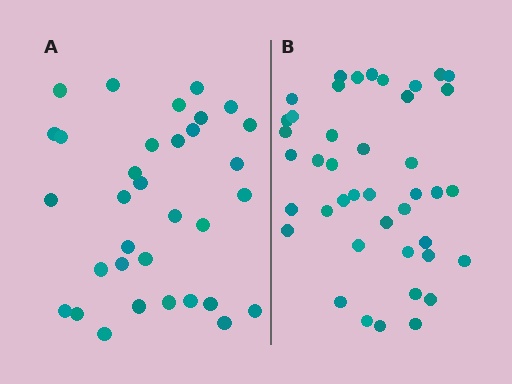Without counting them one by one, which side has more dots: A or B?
Region B (the right region) has more dots.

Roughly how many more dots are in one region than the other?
Region B has roughly 8 or so more dots than region A.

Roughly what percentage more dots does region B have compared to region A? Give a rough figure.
About 25% more.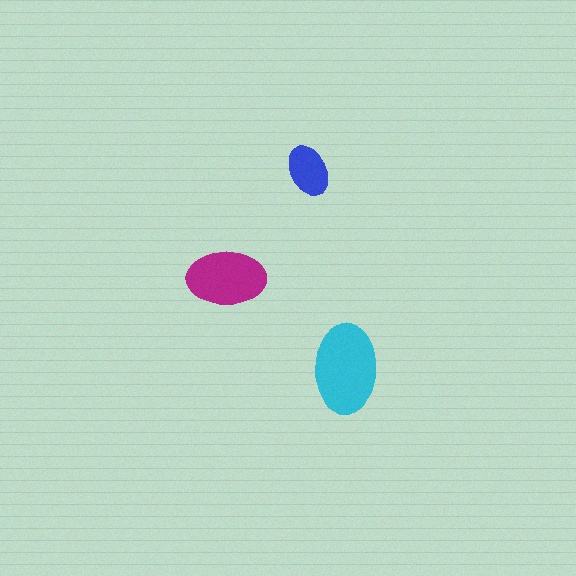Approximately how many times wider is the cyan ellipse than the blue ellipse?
About 1.5 times wider.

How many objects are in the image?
There are 3 objects in the image.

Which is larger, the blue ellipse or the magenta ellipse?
The magenta one.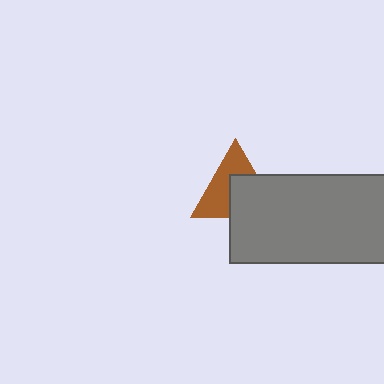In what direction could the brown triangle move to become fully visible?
The brown triangle could move toward the upper-left. That would shift it out from behind the gray rectangle entirely.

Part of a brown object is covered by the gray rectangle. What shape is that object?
It is a triangle.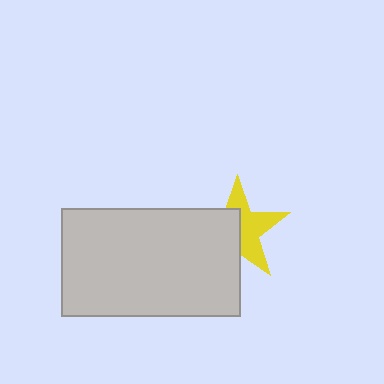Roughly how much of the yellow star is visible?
About half of it is visible (roughly 50%).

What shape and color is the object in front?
The object in front is a light gray rectangle.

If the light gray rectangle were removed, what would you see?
You would see the complete yellow star.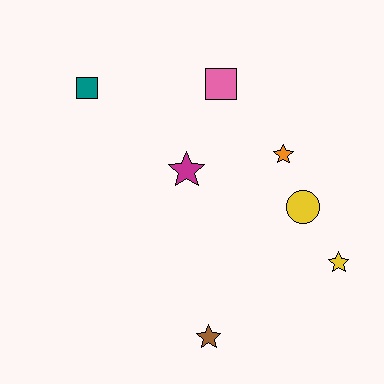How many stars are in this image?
There are 4 stars.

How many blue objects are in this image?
There are no blue objects.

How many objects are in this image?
There are 7 objects.